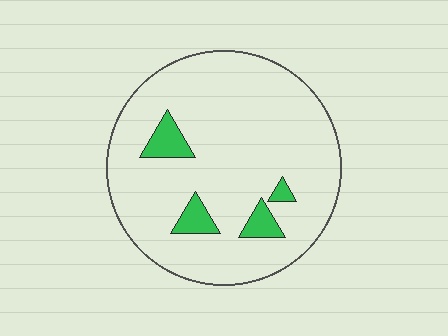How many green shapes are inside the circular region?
4.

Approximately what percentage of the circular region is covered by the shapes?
Approximately 10%.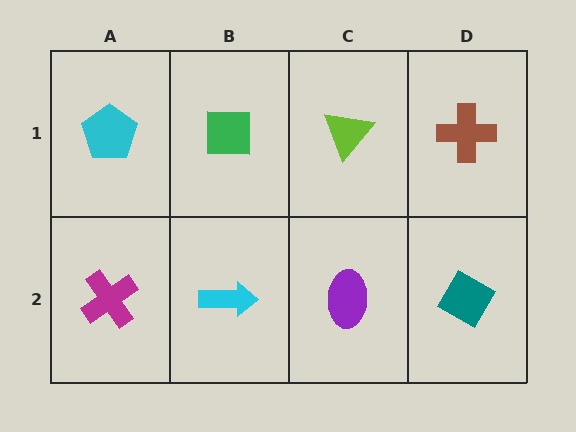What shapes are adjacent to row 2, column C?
A lime triangle (row 1, column C), a cyan arrow (row 2, column B), a teal diamond (row 2, column D).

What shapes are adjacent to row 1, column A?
A magenta cross (row 2, column A), a green square (row 1, column B).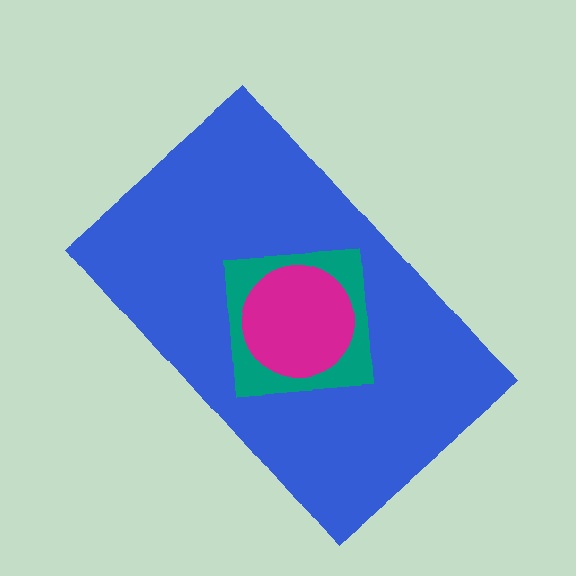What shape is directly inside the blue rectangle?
The teal square.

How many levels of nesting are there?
3.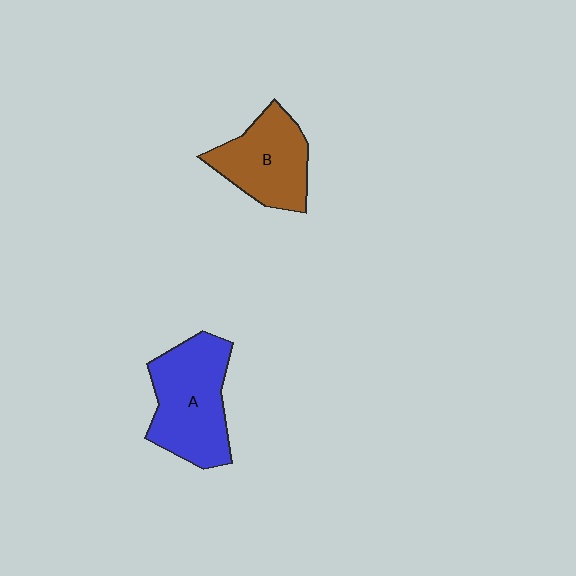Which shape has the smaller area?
Shape B (brown).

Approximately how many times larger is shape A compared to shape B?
Approximately 1.3 times.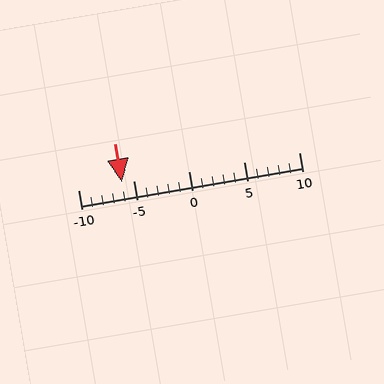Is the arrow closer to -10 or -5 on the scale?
The arrow is closer to -5.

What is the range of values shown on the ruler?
The ruler shows values from -10 to 10.